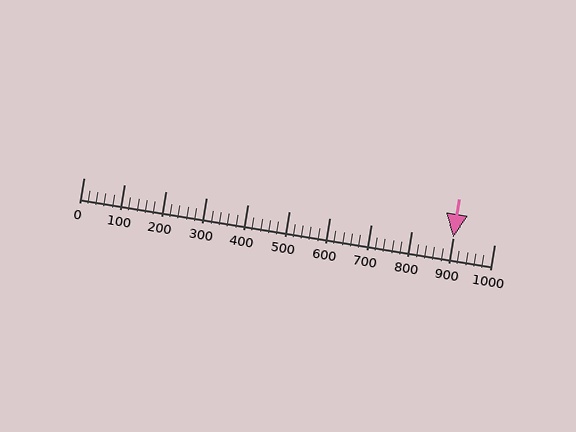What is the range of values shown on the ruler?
The ruler shows values from 0 to 1000.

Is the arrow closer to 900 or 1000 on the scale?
The arrow is closer to 900.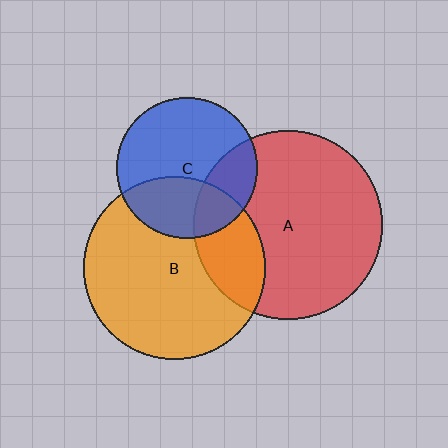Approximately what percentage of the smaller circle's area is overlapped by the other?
Approximately 25%.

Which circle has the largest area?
Circle A (red).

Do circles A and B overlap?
Yes.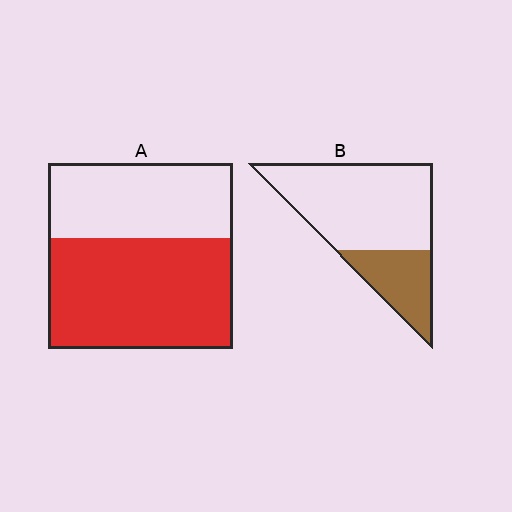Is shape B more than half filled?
No.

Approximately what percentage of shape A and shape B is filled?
A is approximately 60% and B is approximately 30%.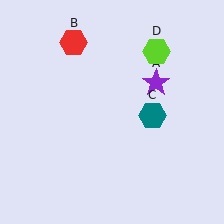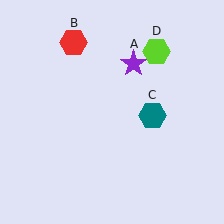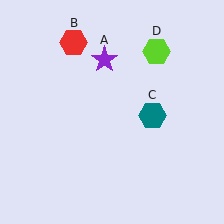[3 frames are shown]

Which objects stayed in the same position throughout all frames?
Red hexagon (object B) and teal hexagon (object C) and lime hexagon (object D) remained stationary.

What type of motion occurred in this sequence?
The purple star (object A) rotated counterclockwise around the center of the scene.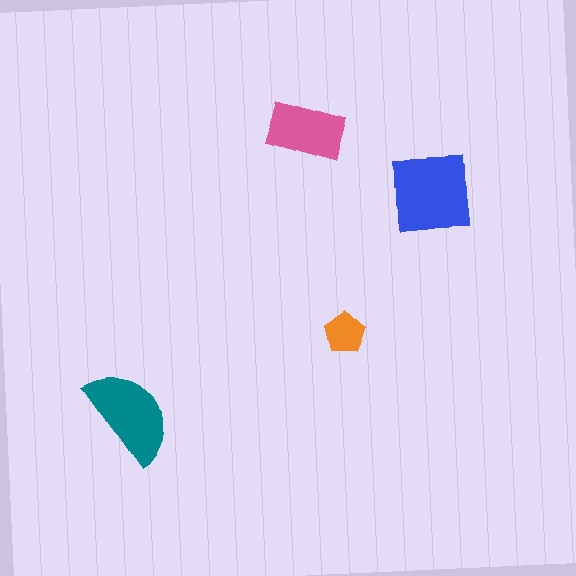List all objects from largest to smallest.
The blue square, the teal semicircle, the pink rectangle, the orange pentagon.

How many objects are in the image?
There are 4 objects in the image.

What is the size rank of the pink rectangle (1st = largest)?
3rd.